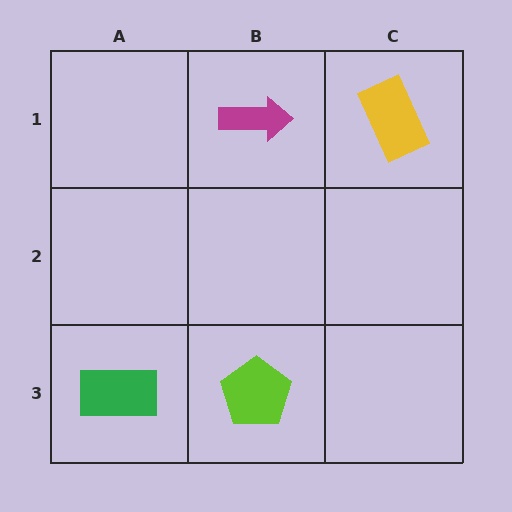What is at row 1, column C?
A yellow rectangle.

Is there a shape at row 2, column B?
No, that cell is empty.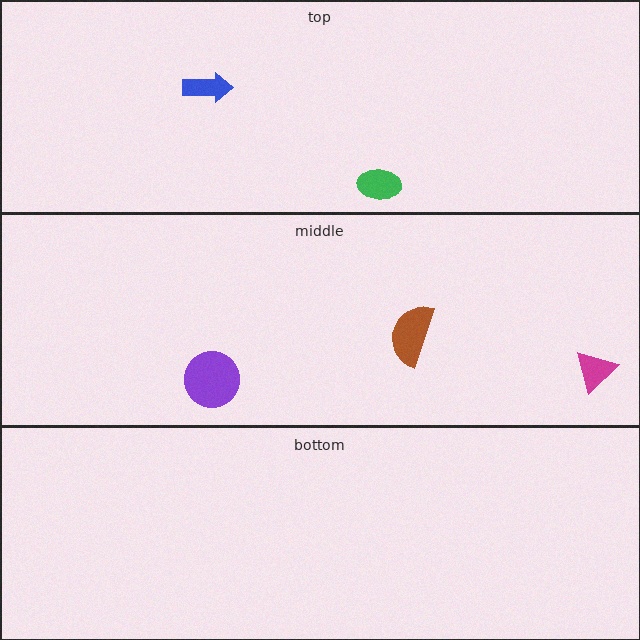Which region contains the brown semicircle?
The middle region.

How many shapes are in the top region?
2.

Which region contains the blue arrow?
The top region.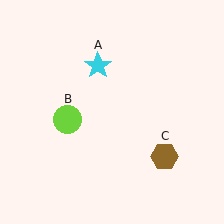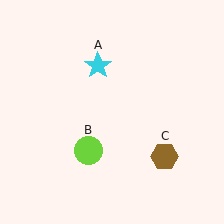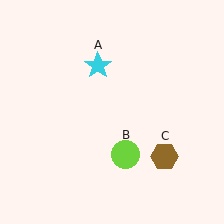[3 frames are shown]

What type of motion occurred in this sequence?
The lime circle (object B) rotated counterclockwise around the center of the scene.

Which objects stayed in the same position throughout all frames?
Cyan star (object A) and brown hexagon (object C) remained stationary.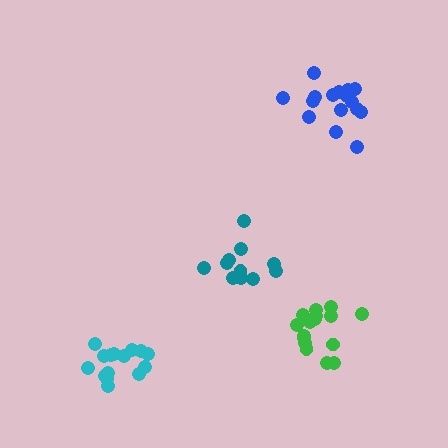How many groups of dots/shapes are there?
There are 4 groups.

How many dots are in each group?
Group 1: 11 dots, Group 2: 16 dots, Group 3: 15 dots, Group 4: 17 dots (59 total).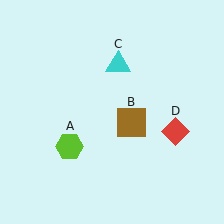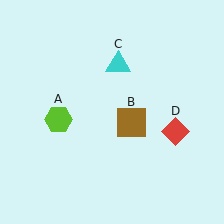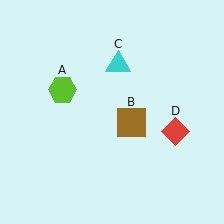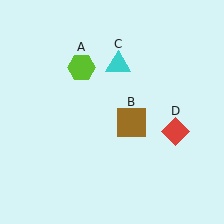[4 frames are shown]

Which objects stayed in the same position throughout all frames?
Brown square (object B) and cyan triangle (object C) and red diamond (object D) remained stationary.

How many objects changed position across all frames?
1 object changed position: lime hexagon (object A).